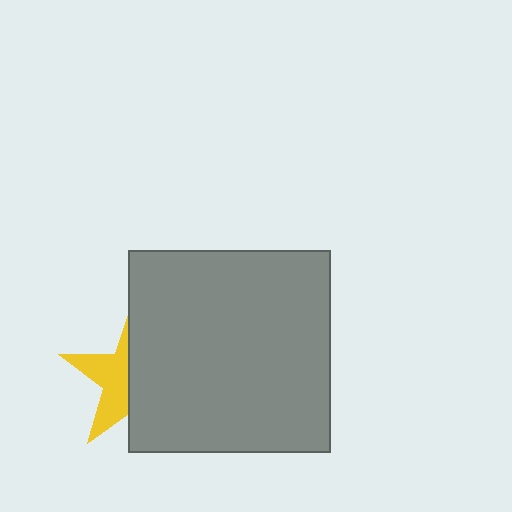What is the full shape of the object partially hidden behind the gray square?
The partially hidden object is a yellow star.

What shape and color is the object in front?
The object in front is a gray square.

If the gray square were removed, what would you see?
You would see the complete yellow star.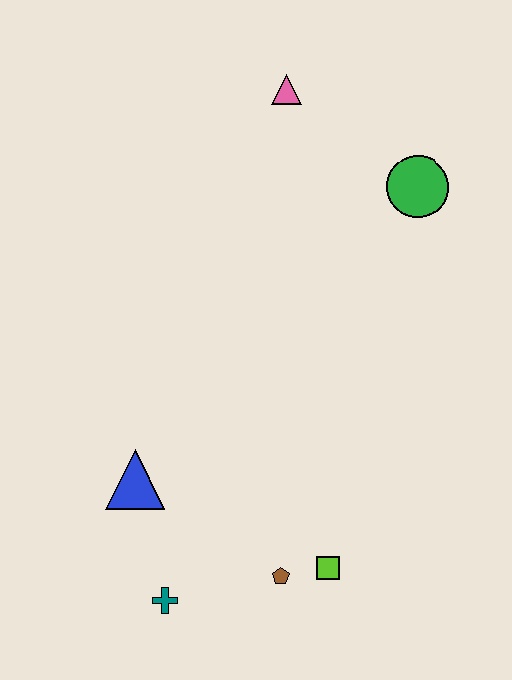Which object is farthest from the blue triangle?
The pink triangle is farthest from the blue triangle.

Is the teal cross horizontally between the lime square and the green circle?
No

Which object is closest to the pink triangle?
The green circle is closest to the pink triangle.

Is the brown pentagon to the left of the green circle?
Yes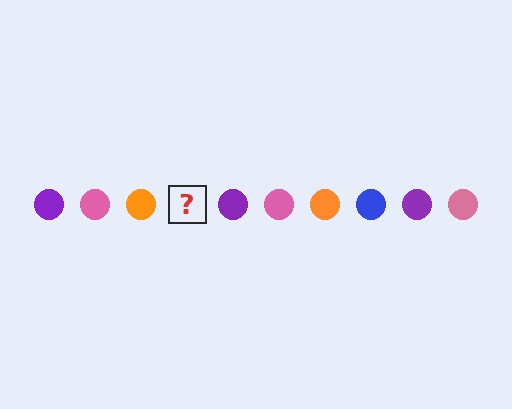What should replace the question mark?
The question mark should be replaced with a blue circle.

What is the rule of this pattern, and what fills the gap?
The rule is that the pattern cycles through purple, pink, orange, blue circles. The gap should be filled with a blue circle.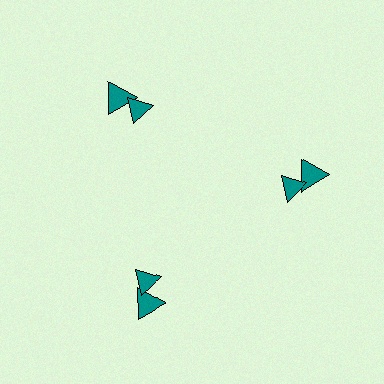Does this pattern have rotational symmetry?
Yes, this pattern has 3-fold rotational symmetry. It looks the same after rotating 120 degrees around the center.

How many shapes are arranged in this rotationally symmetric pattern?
There are 6 shapes, arranged in 3 groups of 2.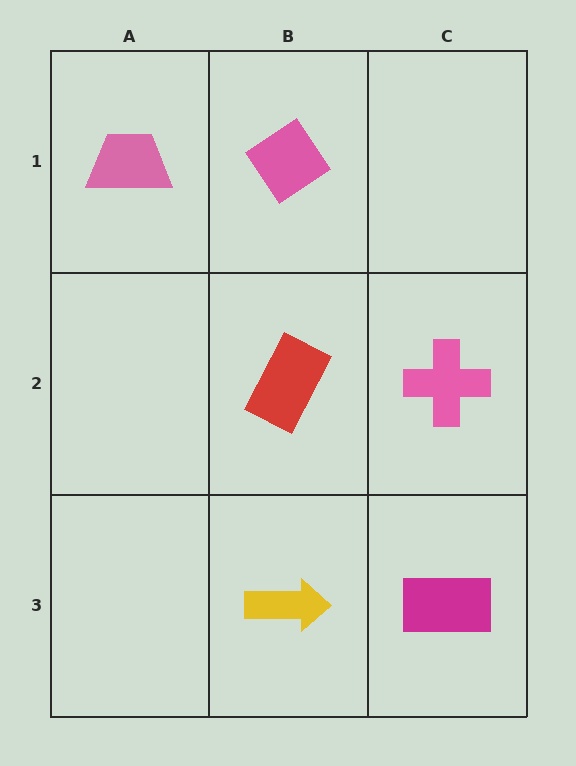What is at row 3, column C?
A magenta rectangle.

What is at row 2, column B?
A red rectangle.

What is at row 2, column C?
A pink cross.